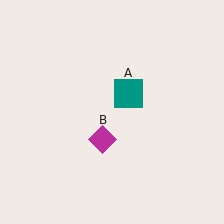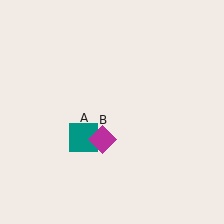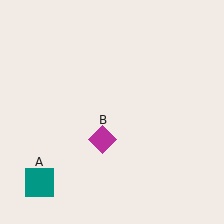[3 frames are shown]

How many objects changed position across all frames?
1 object changed position: teal square (object A).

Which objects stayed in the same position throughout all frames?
Magenta diamond (object B) remained stationary.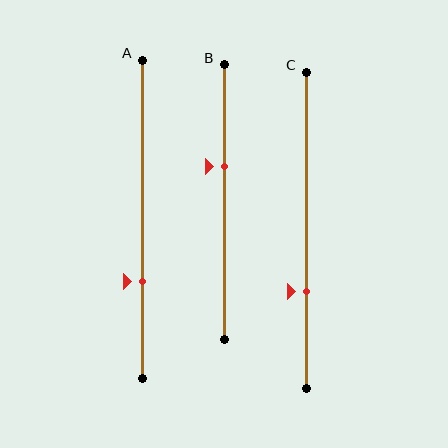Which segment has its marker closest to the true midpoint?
Segment B has its marker closest to the true midpoint.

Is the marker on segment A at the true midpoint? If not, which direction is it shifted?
No, the marker on segment A is shifted downward by about 19% of the segment length.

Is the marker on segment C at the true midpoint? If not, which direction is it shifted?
No, the marker on segment C is shifted downward by about 19% of the segment length.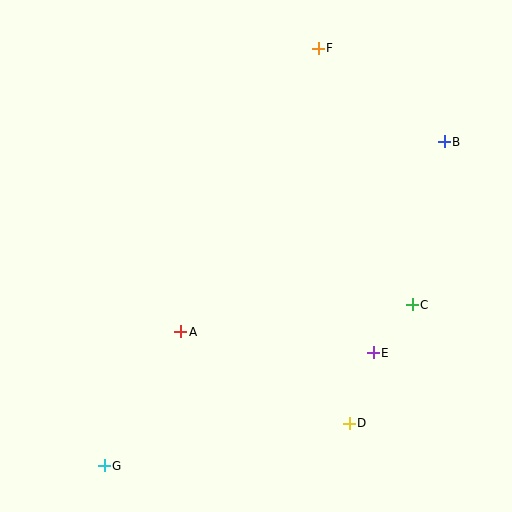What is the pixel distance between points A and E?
The distance between A and E is 194 pixels.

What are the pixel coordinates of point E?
Point E is at (373, 353).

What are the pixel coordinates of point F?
Point F is at (318, 48).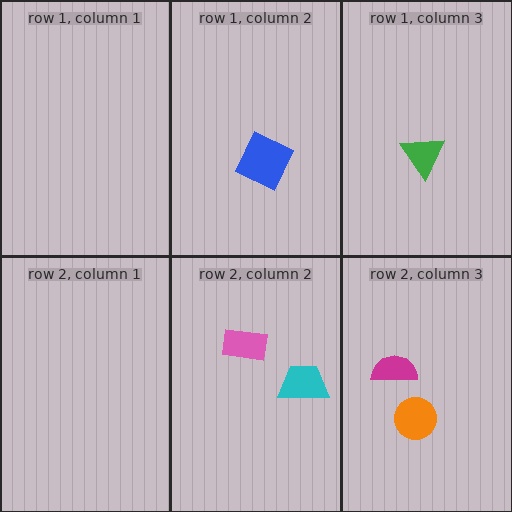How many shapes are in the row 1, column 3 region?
1.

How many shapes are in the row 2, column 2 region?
2.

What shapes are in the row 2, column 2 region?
The pink rectangle, the cyan trapezoid.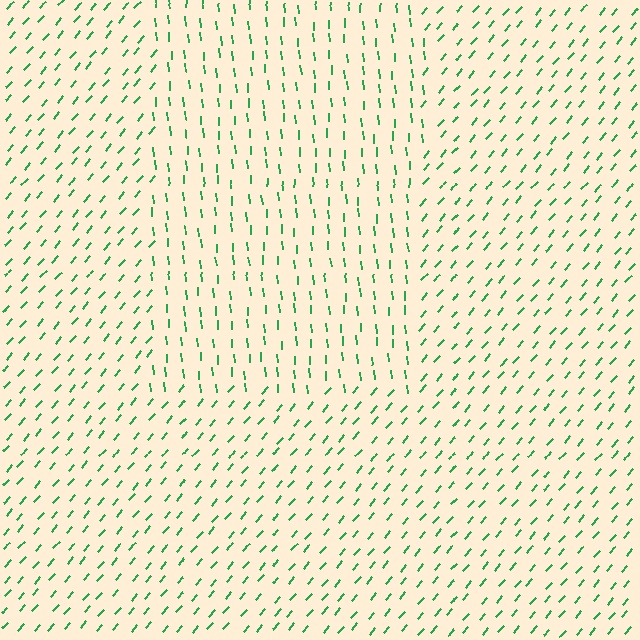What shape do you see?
I see a rectangle.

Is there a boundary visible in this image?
Yes, there is a texture boundary formed by a change in line orientation.